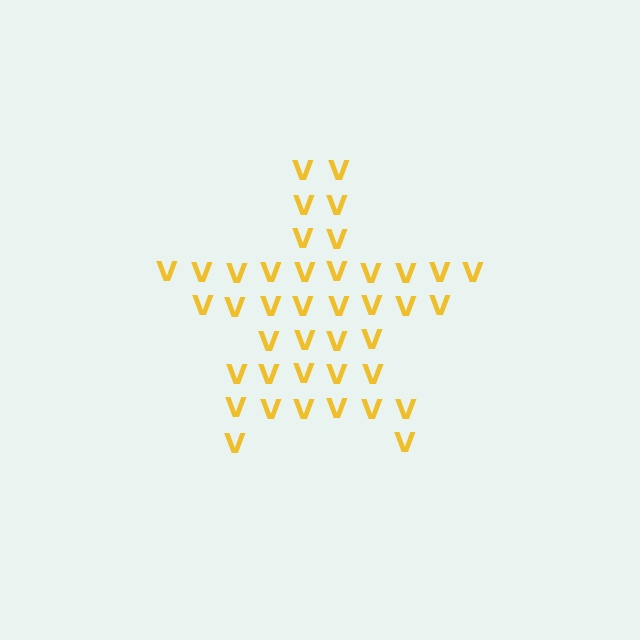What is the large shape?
The large shape is a star.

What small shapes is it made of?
It is made of small letter V's.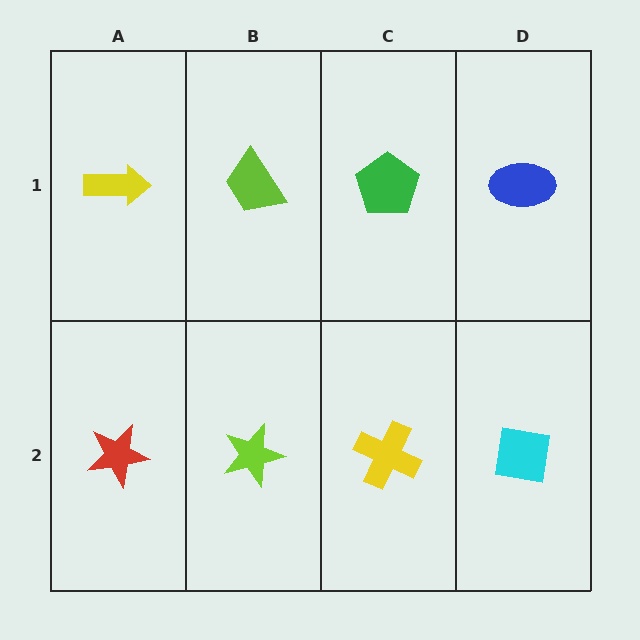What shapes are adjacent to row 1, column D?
A cyan square (row 2, column D), a green pentagon (row 1, column C).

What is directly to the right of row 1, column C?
A blue ellipse.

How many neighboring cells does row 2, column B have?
3.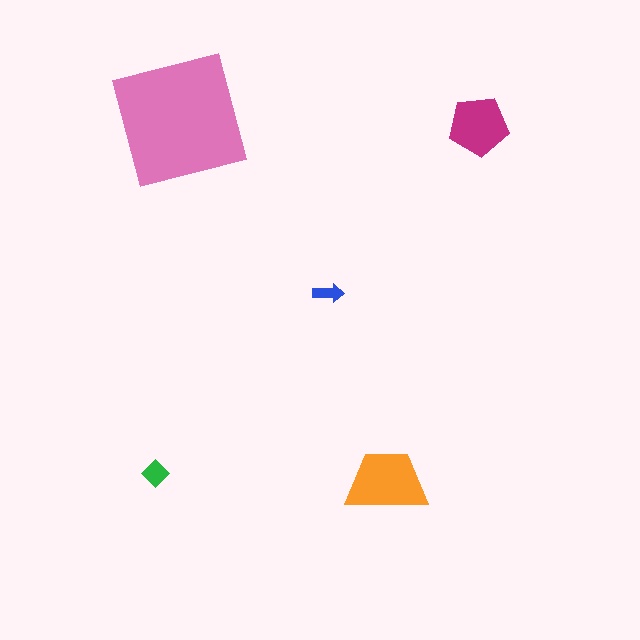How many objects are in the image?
There are 5 objects in the image.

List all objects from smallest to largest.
The blue arrow, the green diamond, the magenta pentagon, the orange trapezoid, the pink square.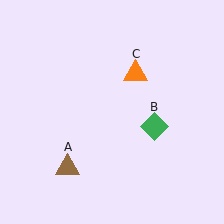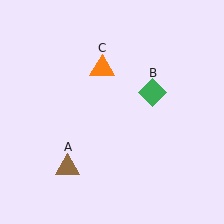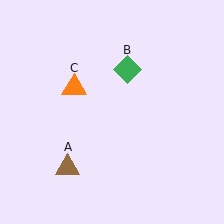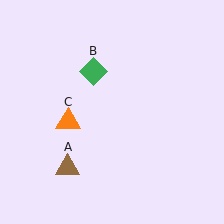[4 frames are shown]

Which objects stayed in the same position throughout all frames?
Brown triangle (object A) remained stationary.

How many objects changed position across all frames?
2 objects changed position: green diamond (object B), orange triangle (object C).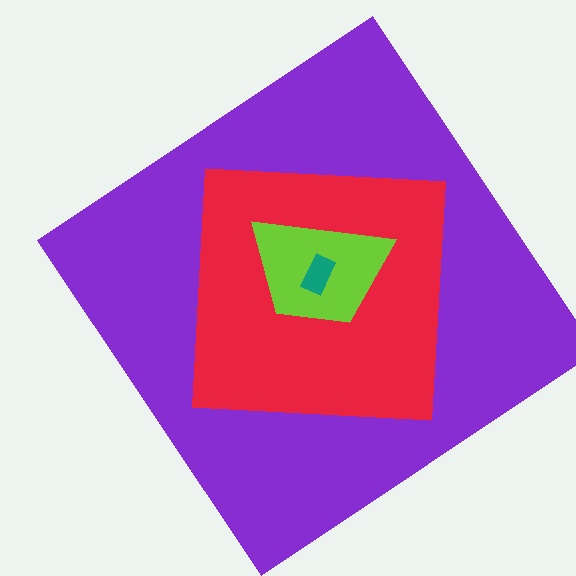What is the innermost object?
The teal rectangle.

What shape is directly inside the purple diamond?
The red square.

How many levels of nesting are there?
4.